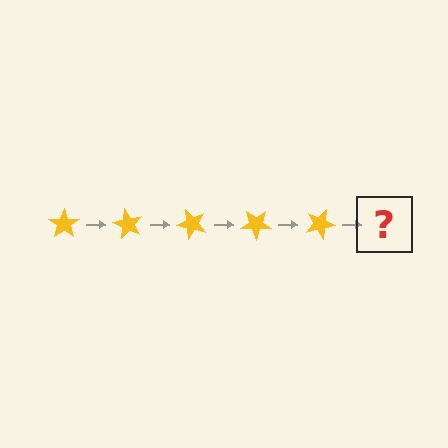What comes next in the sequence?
The next element should be a yellow star rotated 300 degrees.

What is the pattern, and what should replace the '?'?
The pattern is that the star rotates 60 degrees each step. The '?' should be a yellow star rotated 300 degrees.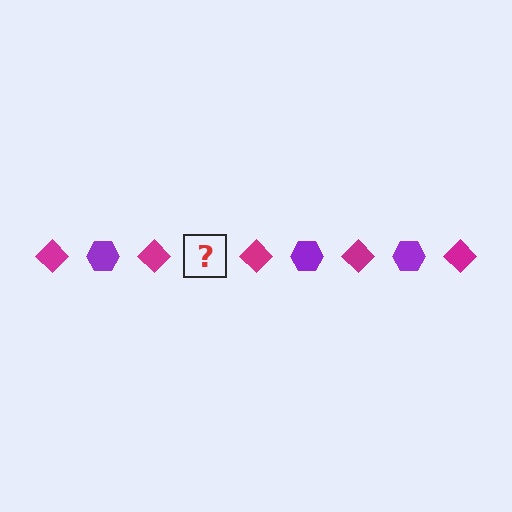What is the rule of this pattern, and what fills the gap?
The rule is that the pattern alternates between magenta diamond and purple hexagon. The gap should be filled with a purple hexagon.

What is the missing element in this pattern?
The missing element is a purple hexagon.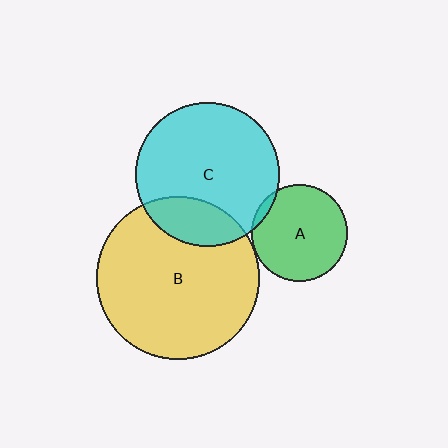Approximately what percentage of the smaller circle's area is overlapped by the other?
Approximately 20%.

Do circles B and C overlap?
Yes.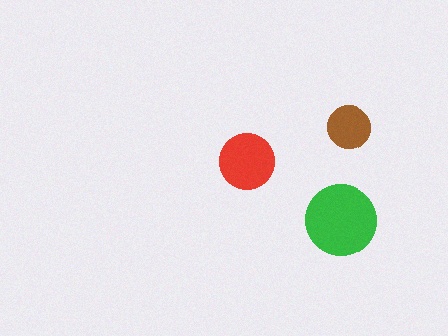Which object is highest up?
The brown circle is topmost.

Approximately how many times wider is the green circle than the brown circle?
About 1.5 times wider.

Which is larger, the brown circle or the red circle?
The red one.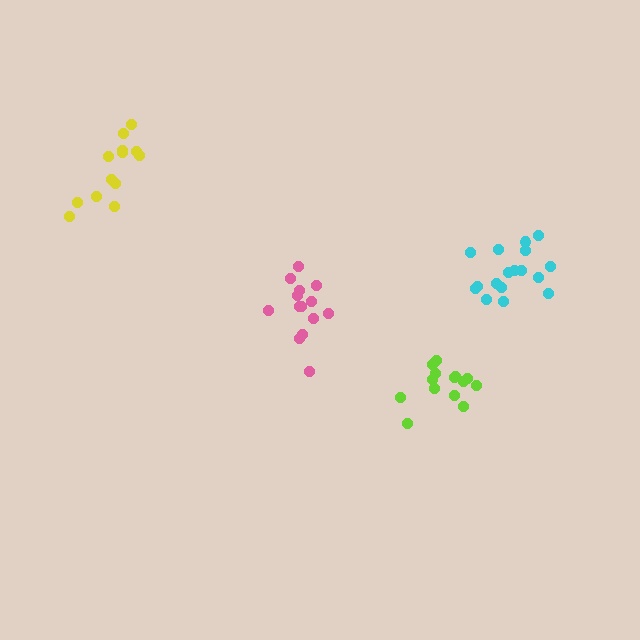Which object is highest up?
The yellow cluster is topmost.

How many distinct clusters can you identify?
There are 4 distinct clusters.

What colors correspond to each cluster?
The clusters are colored: pink, cyan, lime, yellow.